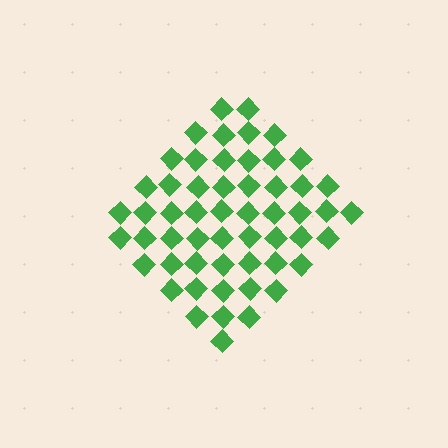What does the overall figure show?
The overall figure shows a diamond.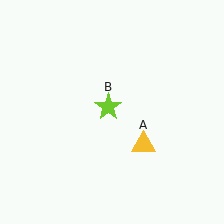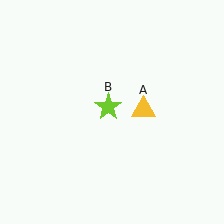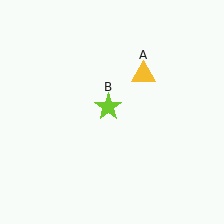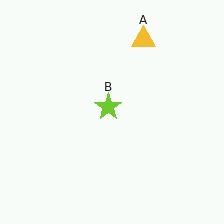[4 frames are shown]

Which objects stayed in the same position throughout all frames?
Lime star (object B) remained stationary.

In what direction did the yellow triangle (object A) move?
The yellow triangle (object A) moved up.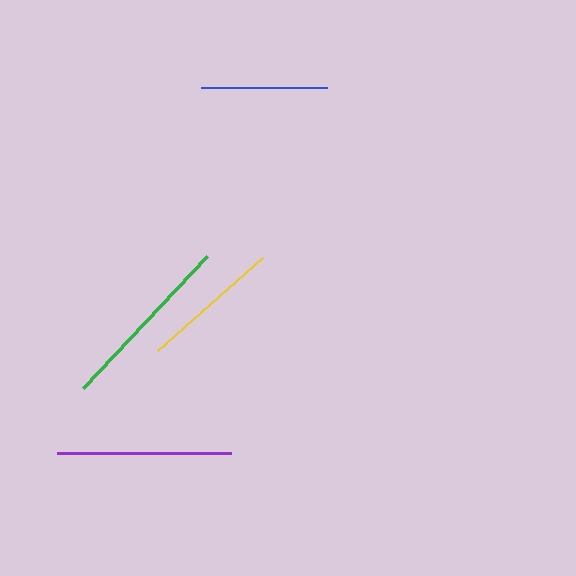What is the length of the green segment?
The green segment is approximately 181 pixels long.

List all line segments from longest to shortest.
From longest to shortest: green, purple, yellow, blue.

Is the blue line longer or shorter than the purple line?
The purple line is longer than the blue line.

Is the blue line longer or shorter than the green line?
The green line is longer than the blue line.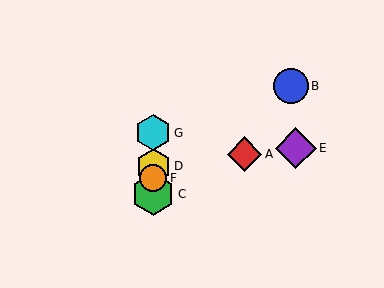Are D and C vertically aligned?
Yes, both are at x≈153.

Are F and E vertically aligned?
No, F is at x≈153 and E is at x≈296.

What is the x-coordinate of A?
Object A is at x≈244.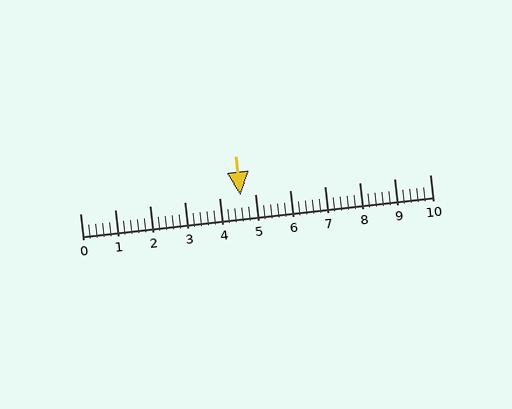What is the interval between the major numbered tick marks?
The major tick marks are spaced 1 units apart.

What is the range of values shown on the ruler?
The ruler shows values from 0 to 10.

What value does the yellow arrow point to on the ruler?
The yellow arrow points to approximately 4.6.